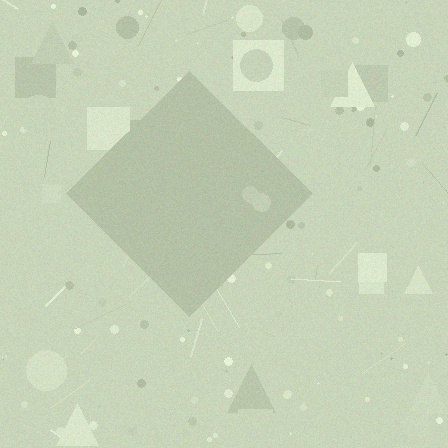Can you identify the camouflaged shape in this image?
The camouflaged shape is a diamond.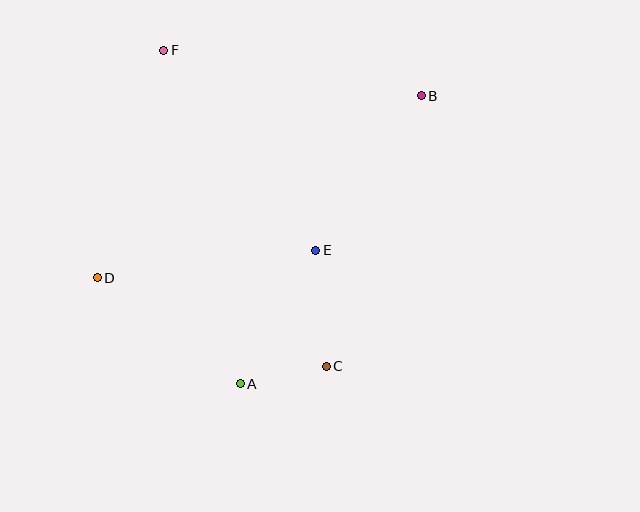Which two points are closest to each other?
Points A and C are closest to each other.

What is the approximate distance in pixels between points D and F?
The distance between D and F is approximately 237 pixels.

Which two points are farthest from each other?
Points B and D are farthest from each other.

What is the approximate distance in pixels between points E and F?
The distance between E and F is approximately 251 pixels.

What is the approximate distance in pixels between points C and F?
The distance between C and F is approximately 356 pixels.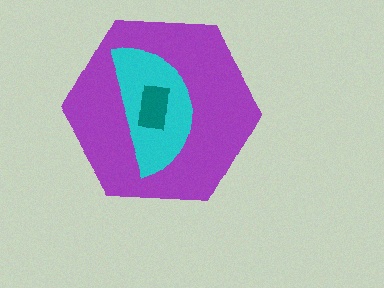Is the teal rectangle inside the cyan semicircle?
Yes.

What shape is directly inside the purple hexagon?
The cyan semicircle.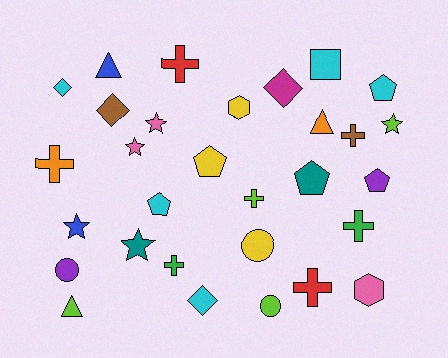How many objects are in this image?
There are 30 objects.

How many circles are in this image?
There are 3 circles.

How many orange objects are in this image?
There are 2 orange objects.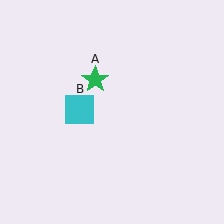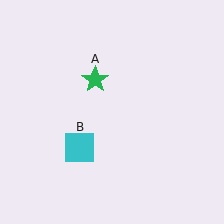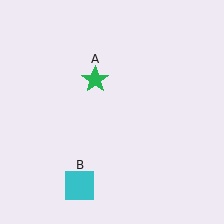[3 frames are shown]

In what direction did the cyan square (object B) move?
The cyan square (object B) moved down.